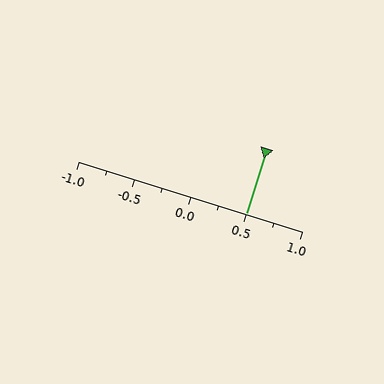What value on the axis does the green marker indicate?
The marker indicates approximately 0.5.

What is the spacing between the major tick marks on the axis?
The major ticks are spaced 0.5 apart.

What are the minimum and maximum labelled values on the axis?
The axis runs from -1.0 to 1.0.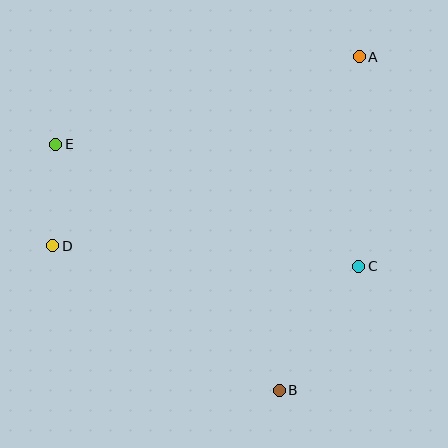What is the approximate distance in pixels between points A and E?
The distance between A and E is approximately 316 pixels.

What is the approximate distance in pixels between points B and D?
The distance between B and D is approximately 269 pixels.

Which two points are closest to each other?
Points D and E are closest to each other.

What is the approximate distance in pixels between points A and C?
The distance between A and C is approximately 209 pixels.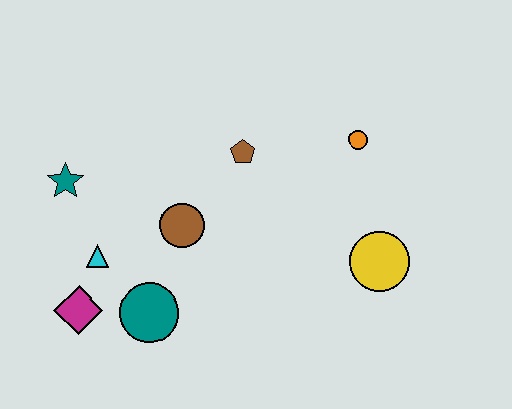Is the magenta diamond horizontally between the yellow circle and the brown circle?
No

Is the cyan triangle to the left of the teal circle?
Yes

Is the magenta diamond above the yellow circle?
No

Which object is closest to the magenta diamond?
The cyan triangle is closest to the magenta diamond.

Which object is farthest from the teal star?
The yellow circle is farthest from the teal star.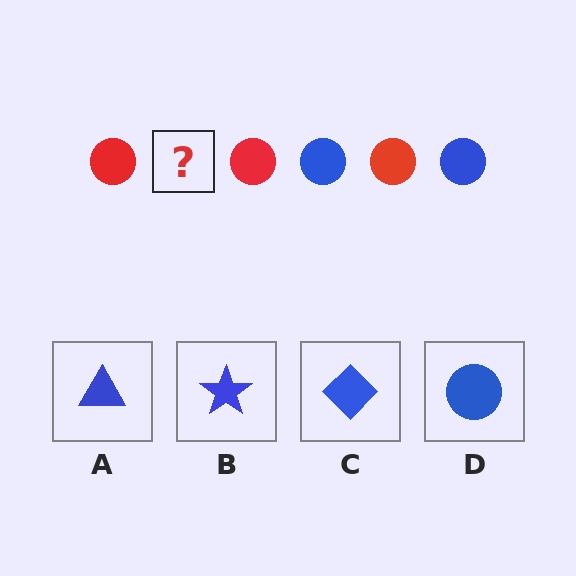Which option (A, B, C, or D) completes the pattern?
D.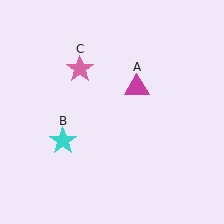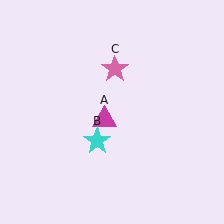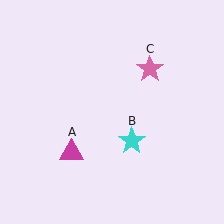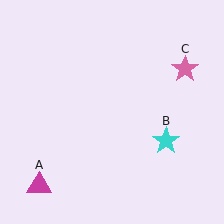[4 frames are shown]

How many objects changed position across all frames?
3 objects changed position: magenta triangle (object A), cyan star (object B), pink star (object C).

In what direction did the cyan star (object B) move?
The cyan star (object B) moved right.